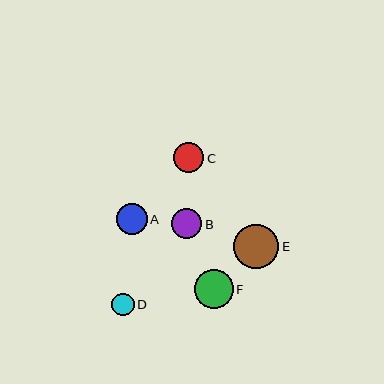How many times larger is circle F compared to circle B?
Circle F is approximately 1.3 times the size of circle B.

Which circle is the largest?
Circle E is the largest with a size of approximately 45 pixels.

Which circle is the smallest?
Circle D is the smallest with a size of approximately 22 pixels.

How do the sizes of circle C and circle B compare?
Circle C and circle B are approximately the same size.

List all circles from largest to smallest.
From largest to smallest: E, F, A, C, B, D.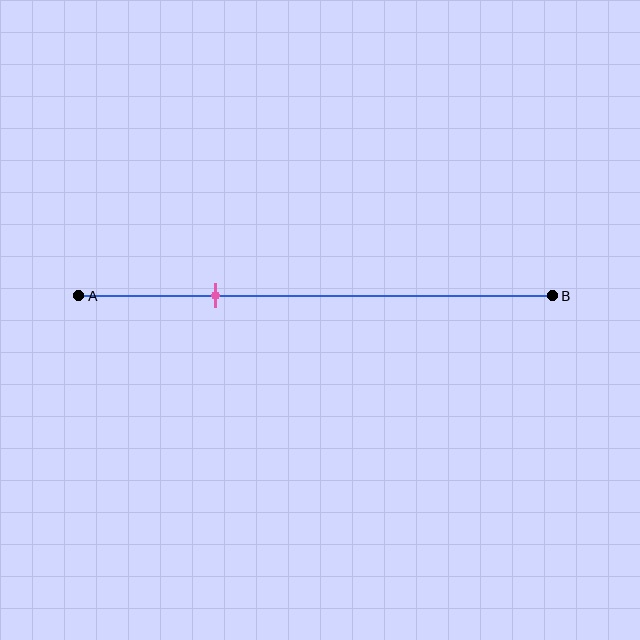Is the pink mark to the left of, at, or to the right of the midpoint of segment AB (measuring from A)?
The pink mark is to the left of the midpoint of segment AB.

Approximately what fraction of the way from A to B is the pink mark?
The pink mark is approximately 30% of the way from A to B.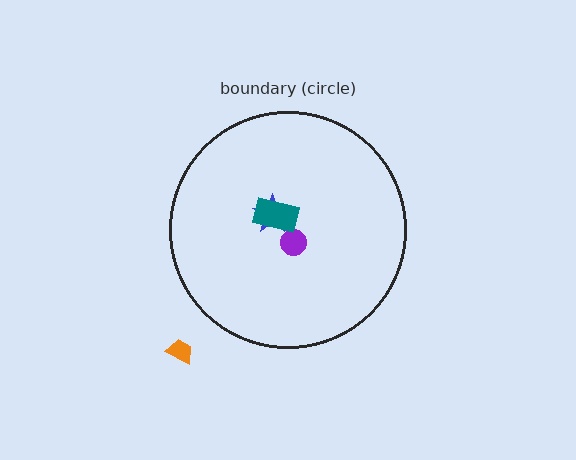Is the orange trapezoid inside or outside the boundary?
Outside.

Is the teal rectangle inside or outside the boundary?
Inside.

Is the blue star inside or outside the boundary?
Inside.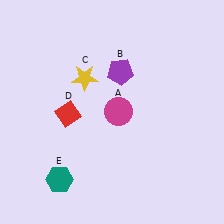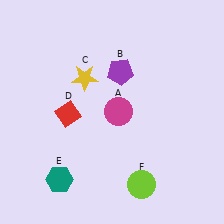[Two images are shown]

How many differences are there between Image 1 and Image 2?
There is 1 difference between the two images.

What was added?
A lime circle (F) was added in Image 2.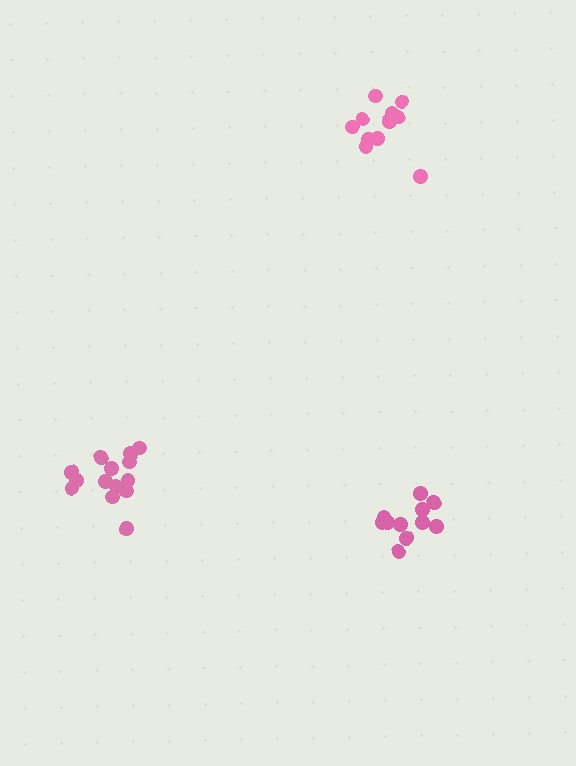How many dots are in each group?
Group 1: 11 dots, Group 2: 14 dots, Group 3: 11 dots (36 total).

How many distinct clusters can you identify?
There are 3 distinct clusters.